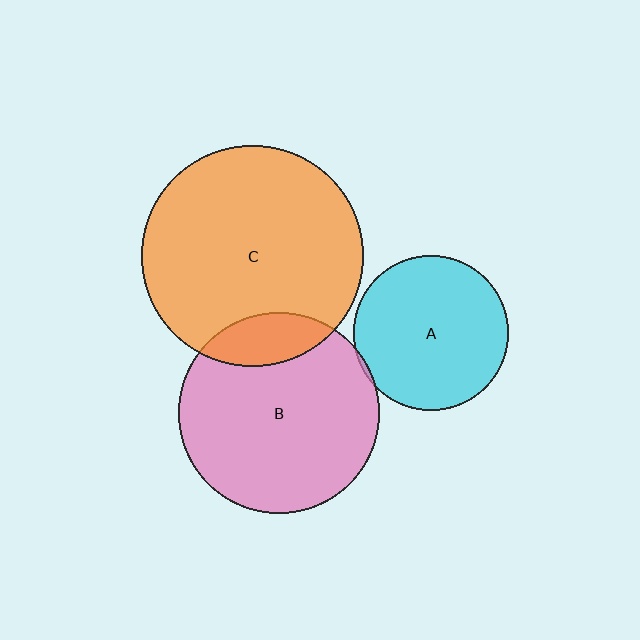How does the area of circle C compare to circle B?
Approximately 1.2 times.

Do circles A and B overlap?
Yes.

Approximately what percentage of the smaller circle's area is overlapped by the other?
Approximately 5%.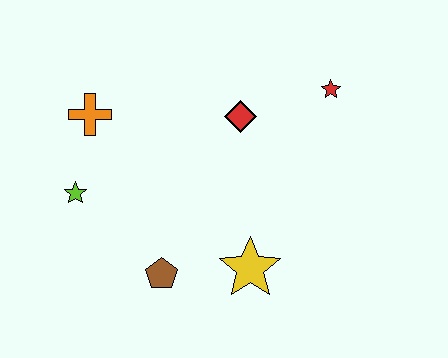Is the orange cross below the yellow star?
No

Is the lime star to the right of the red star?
No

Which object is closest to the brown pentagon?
The yellow star is closest to the brown pentagon.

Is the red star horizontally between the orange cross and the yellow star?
No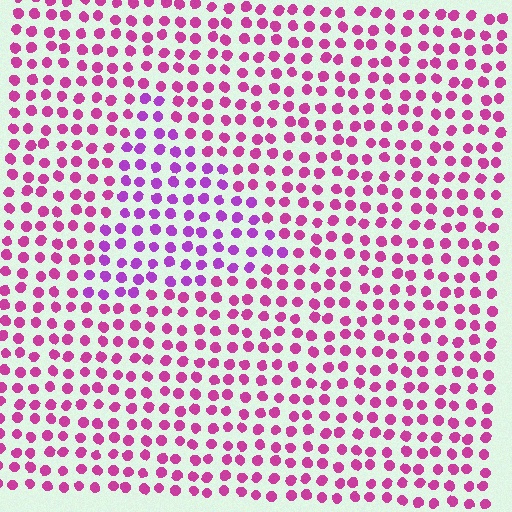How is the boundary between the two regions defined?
The boundary is defined purely by a slight shift in hue (about 30 degrees). Spacing, size, and orientation are identical on both sides.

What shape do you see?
I see a triangle.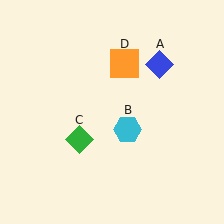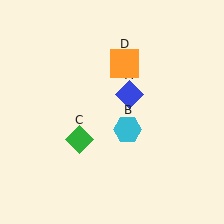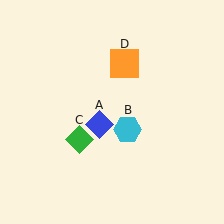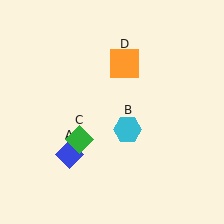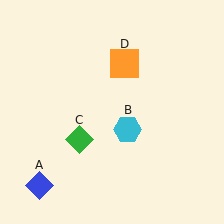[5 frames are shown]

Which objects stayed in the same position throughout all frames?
Cyan hexagon (object B) and green diamond (object C) and orange square (object D) remained stationary.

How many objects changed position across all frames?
1 object changed position: blue diamond (object A).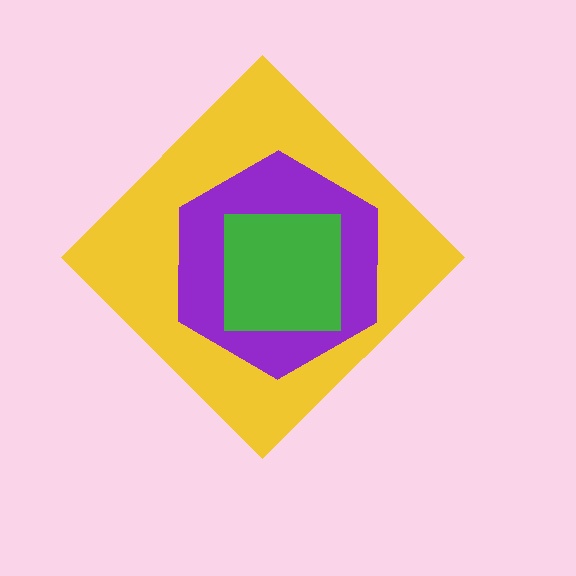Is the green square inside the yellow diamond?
Yes.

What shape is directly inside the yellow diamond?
The purple hexagon.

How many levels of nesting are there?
3.